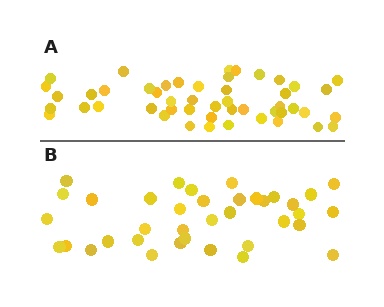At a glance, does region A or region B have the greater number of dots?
Region A (the top region) has more dots.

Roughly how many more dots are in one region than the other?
Region A has roughly 12 or so more dots than region B.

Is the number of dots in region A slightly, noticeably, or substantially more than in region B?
Region A has noticeably more, but not dramatically so. The ratio is roughly 1.3 to 1.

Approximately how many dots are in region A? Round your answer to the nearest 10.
About 50 dots. (The exact count is 49, which rounds to 50.)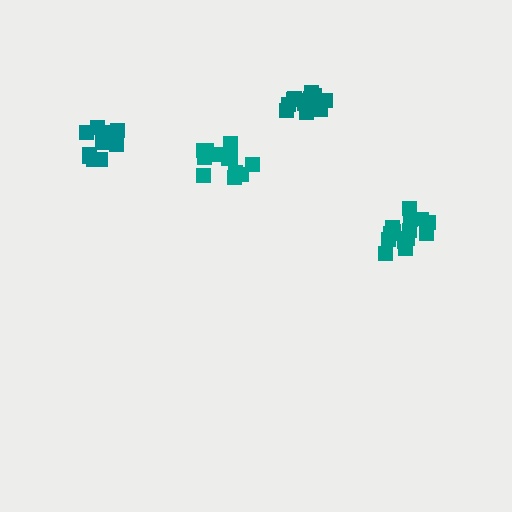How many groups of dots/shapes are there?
There are 4 groups.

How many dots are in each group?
Group 1: 13 dots, Group 2: 12 dots, Group 3: 13 dots, Group 4: 14 dots (52 total).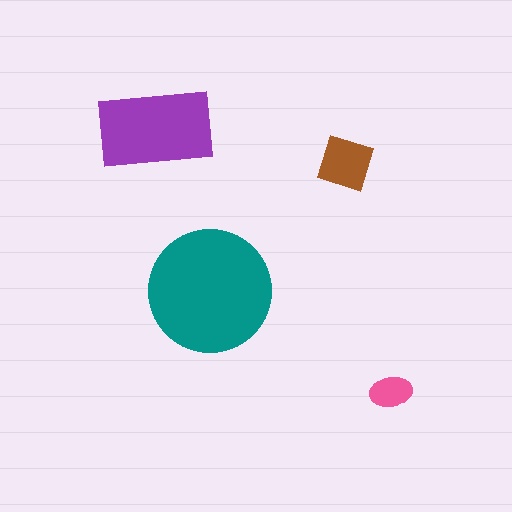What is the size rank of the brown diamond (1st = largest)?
3rd.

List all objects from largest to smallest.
The teal circle, the purple rectangle, the brown diamond, the pink ellipse.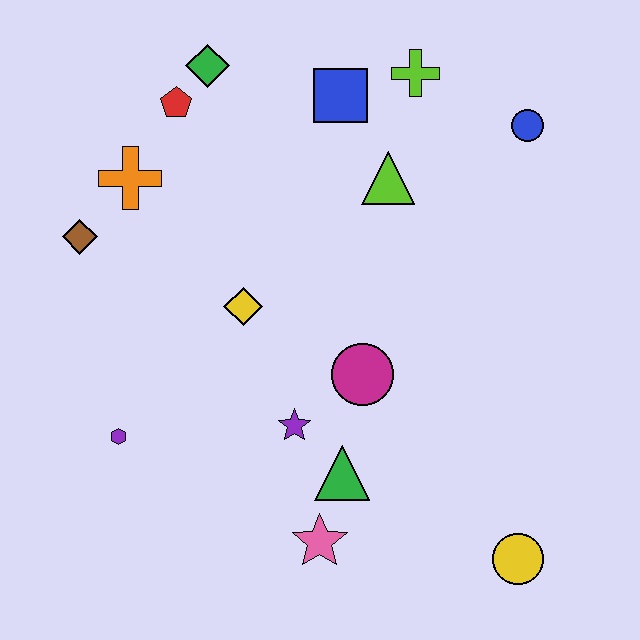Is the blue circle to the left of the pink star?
No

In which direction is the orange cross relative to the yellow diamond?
The orange cross is above the yellow diamond.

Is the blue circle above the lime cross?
No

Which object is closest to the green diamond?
The red pentagon is closest to the green diamond.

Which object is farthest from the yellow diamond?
The yellow circle is farthest from the yellow diamond.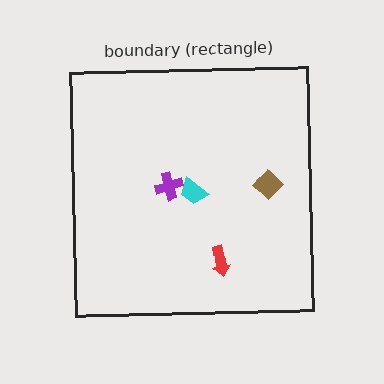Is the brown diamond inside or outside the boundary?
Inside.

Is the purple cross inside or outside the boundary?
Inside.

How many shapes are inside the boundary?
4 inside, 0 outside.